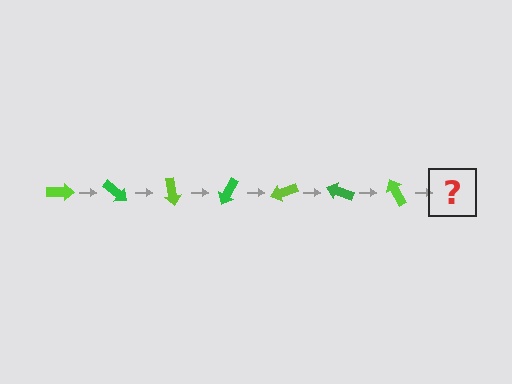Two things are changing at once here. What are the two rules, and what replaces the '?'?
The two rules are that it rotates 40 degrees each step and the color cycles through lime and green. The '?' should be a green arrow, rotated 280 degrees from the start.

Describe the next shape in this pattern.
It should be a green arrow, rotated 280 degrees from the start.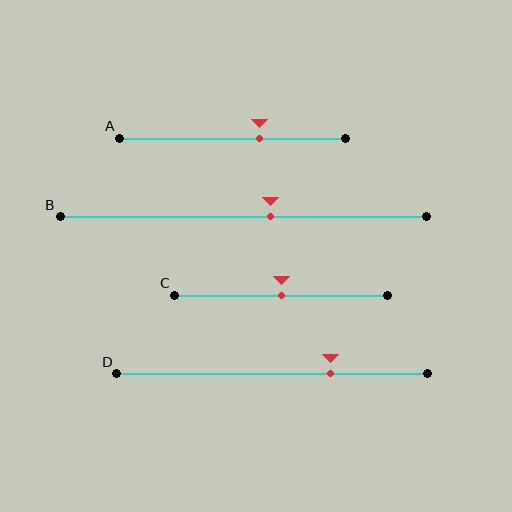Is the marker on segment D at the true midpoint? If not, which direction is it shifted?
No, the marker on segment D is shifted to the right by about 19% of the segment length.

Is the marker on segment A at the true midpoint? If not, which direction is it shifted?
No, the marker on segment A is shifted to the right by about 12% of the segment length.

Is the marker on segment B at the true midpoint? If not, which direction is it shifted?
No, the marker on segment B is shifted to the right by about 7% of the segment length.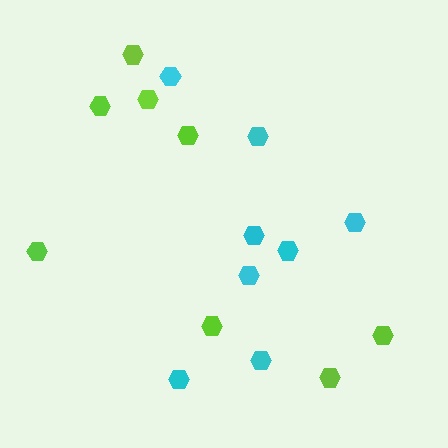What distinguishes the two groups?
There are 2 groups: one group of cyan hexagons (8) and one group of lime hexagons (8).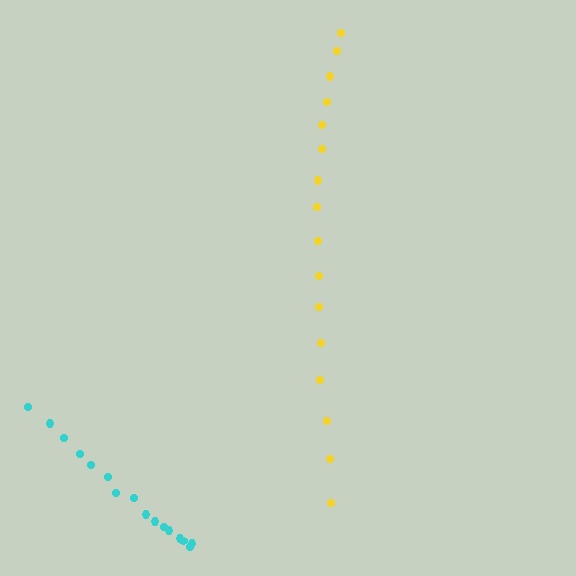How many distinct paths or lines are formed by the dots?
There are 2 distinct paths.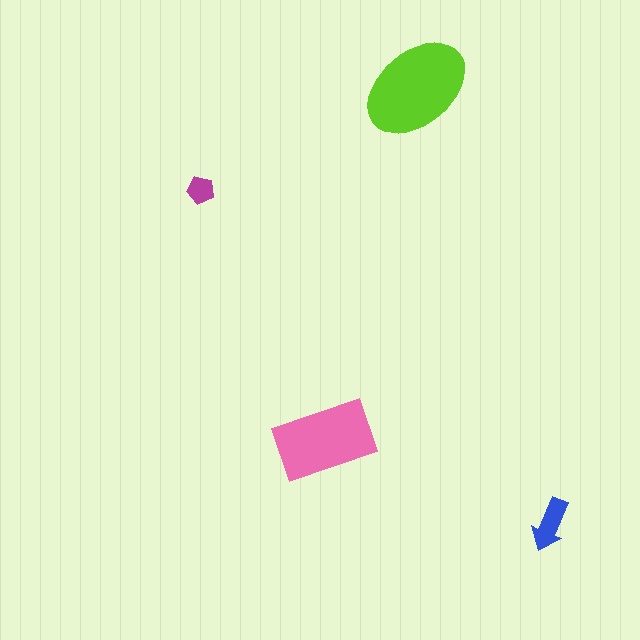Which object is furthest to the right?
The blue arrow is rightmost.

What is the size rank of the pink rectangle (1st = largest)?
2nd.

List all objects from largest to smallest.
The lime ellipse, the pink rectangle, the blue arrow, the magenta pentagon.